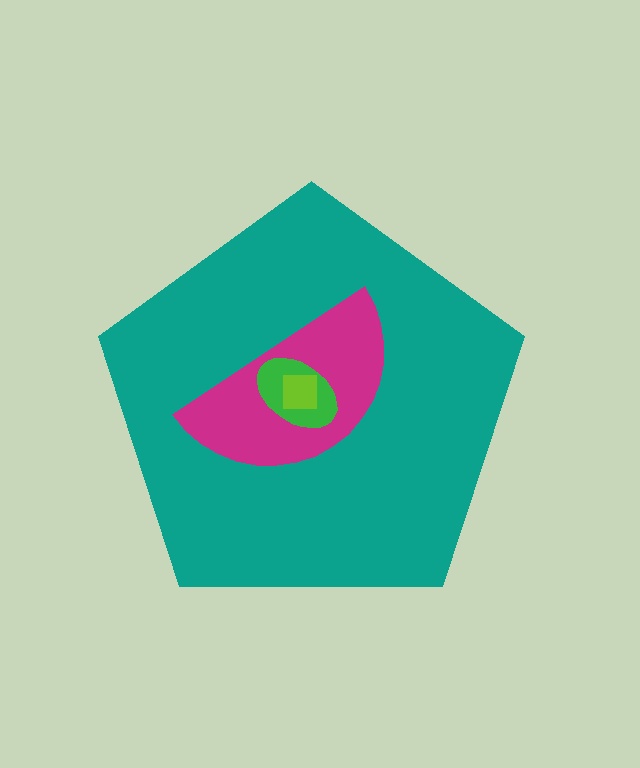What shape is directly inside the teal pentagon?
The magenta semicircle.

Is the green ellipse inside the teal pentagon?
Yes.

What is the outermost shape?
The teal pentagon.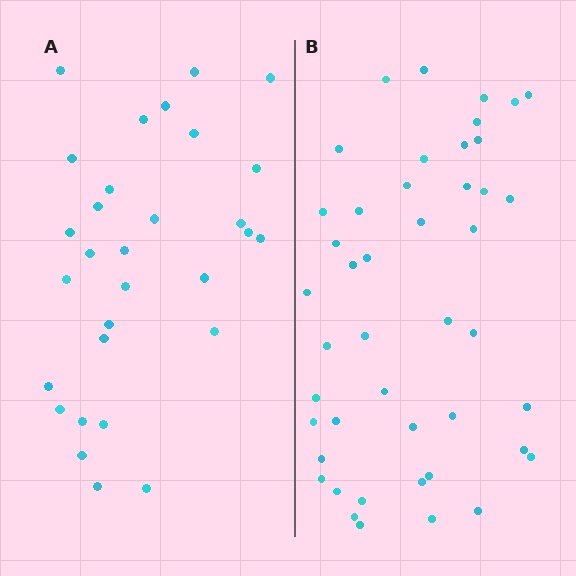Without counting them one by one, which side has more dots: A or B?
Region B (the right region) has more dots.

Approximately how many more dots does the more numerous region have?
Region B has approximately 15 more dots than region A.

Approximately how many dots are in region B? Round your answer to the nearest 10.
About 40 dots. (The exact count is 45, which rounds to 40.)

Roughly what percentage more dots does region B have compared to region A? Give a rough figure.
About 50% more.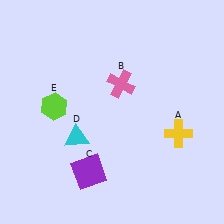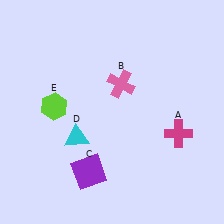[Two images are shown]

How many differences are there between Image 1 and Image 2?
There is 1 difference between the two images.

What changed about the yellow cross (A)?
In Image 1, A is yellow. In Image 2, it changed to magenta.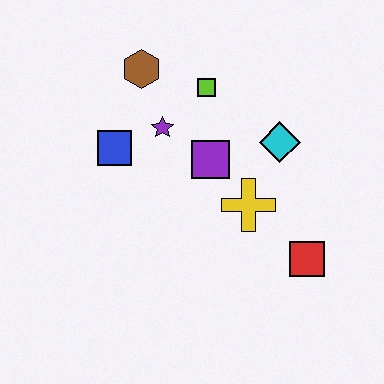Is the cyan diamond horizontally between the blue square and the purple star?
No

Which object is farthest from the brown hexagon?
The red square is farthest from the brown hexagon.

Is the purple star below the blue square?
No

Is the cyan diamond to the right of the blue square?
Yes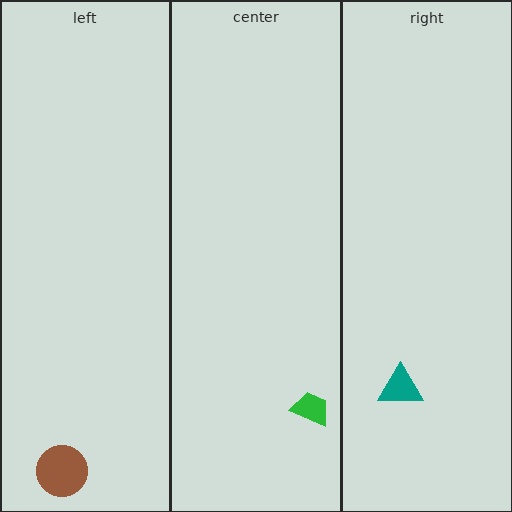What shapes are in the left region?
The brown circle.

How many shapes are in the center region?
1.